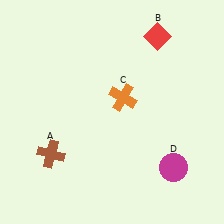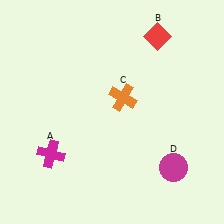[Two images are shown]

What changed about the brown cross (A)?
In Image 1, A is brown. In Image 2, it changed to magenta.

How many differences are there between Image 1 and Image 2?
There is 1 difference between the two images.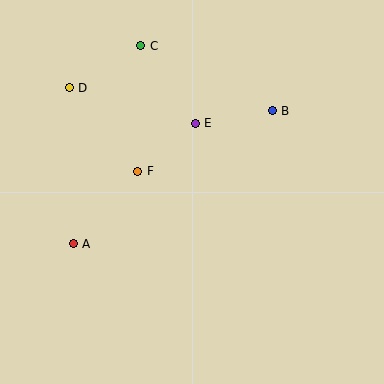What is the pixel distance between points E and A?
The distance between E and A is 172 pixels.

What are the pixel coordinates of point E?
Point E is at (195, 123).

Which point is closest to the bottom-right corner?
Point B is closest to the bottom-right corner.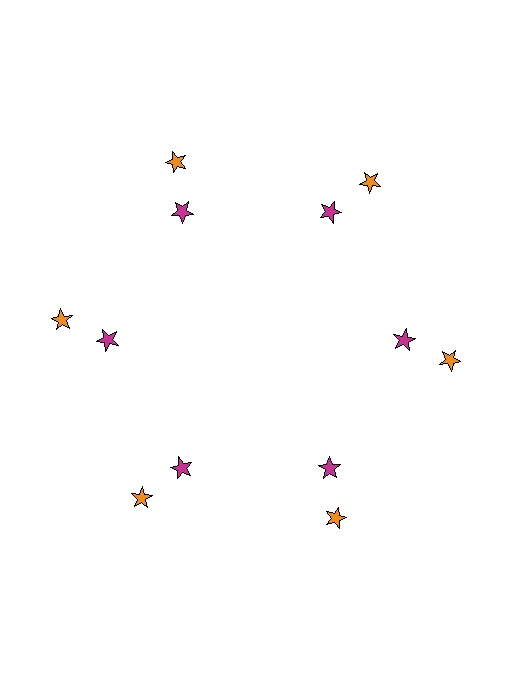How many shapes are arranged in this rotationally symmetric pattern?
There are 12 shapes, arranged in 6 groups of 2.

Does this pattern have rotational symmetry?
Yes, this pattern has 6-fold rotational symmetry. It looks the same after rotating 60 degrees around the center.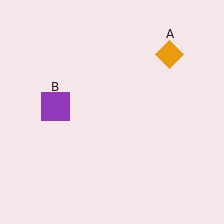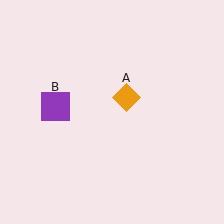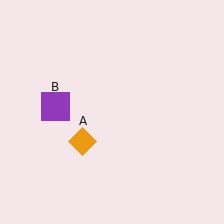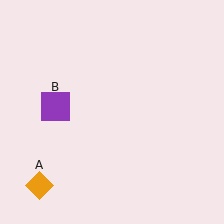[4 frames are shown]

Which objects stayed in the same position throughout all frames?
Purple square (object B) remained stationary.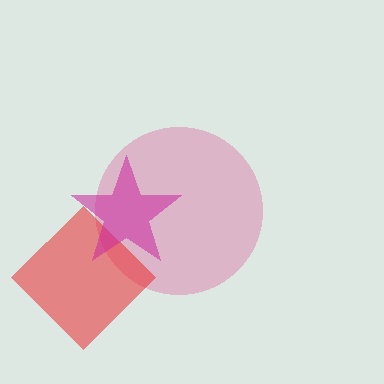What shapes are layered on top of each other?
The layered shapes are: a pink circle, a red diamond, a magenta star.